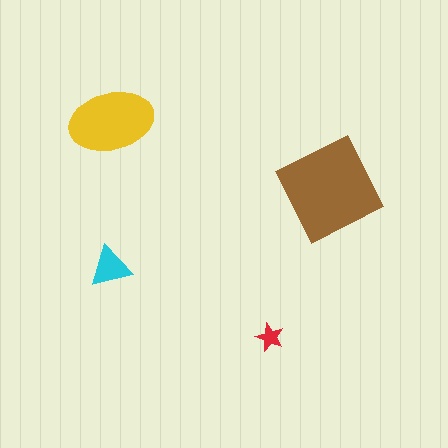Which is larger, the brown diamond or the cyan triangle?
The brown diamond.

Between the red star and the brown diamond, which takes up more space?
The brown diamond.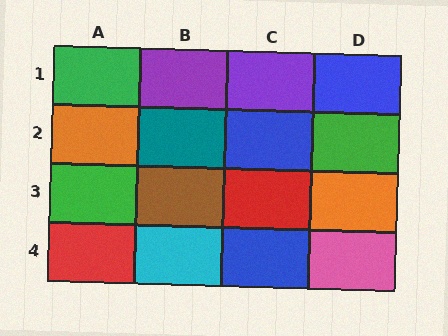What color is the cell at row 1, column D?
Blue.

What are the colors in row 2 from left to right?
Orange, teal, blue, green.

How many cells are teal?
1 cell is teal.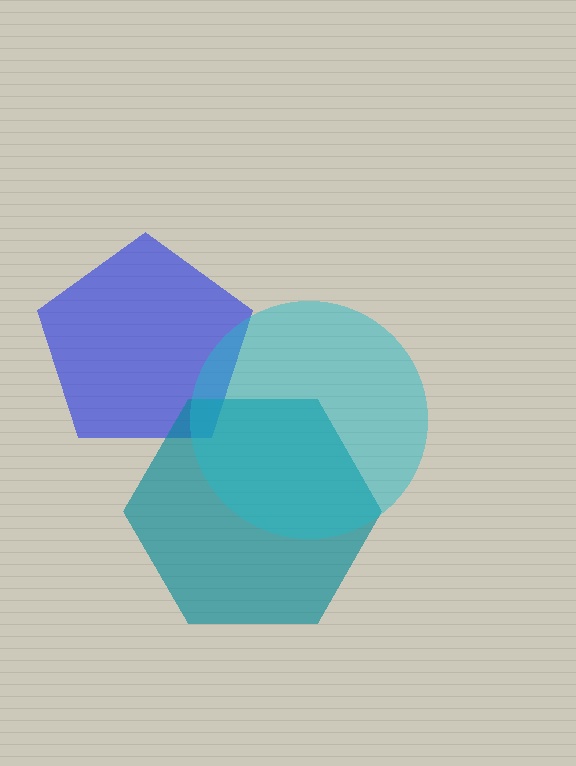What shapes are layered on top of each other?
The layered shapes are: a blue pentagon, a teal hexagon, a cyan circle.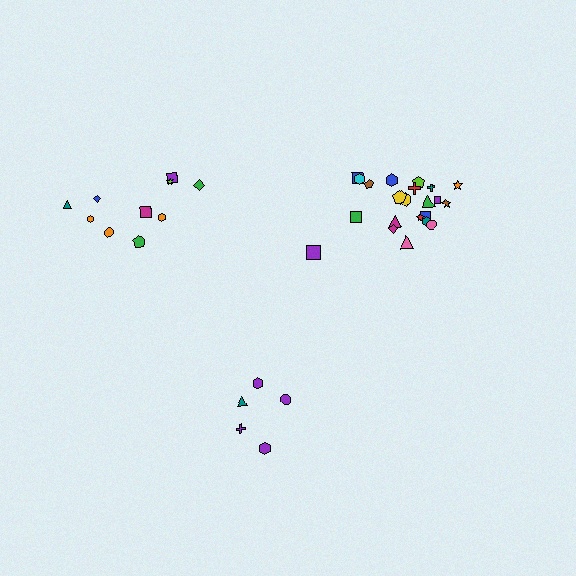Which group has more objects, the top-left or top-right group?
The top-right group.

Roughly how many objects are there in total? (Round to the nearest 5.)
Roughly 35 objects in total.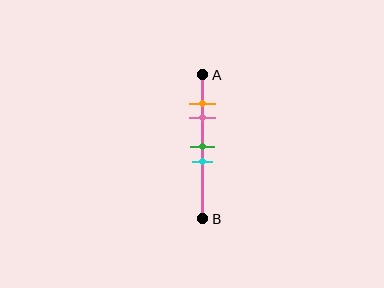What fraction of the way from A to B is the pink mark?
The pink mark is approximately 30% (0.3) of the way from A to B.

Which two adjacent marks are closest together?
The orange and pink marks are the closest adjacent pair.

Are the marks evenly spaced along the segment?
No, the marks are not evenly spaced.